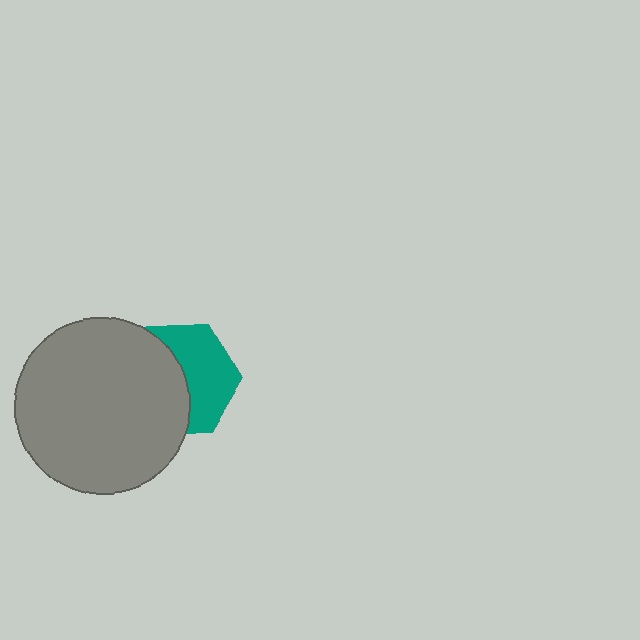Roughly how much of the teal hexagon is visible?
About half of it is visible (roughly 50%).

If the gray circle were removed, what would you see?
You would see the complete teal hexagon.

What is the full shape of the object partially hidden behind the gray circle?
The partially hidden object is a teal hexagon.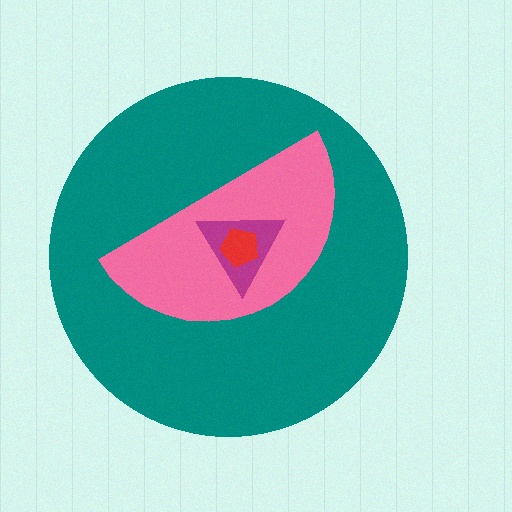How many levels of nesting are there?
4.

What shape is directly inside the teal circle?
The pink semicircle.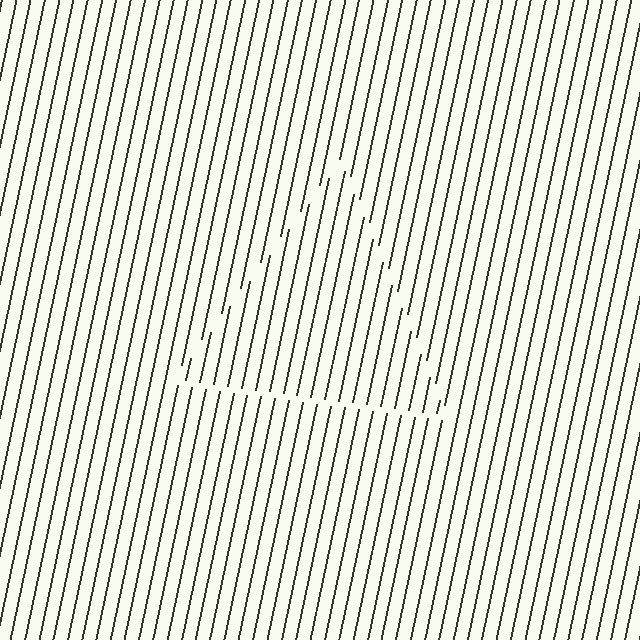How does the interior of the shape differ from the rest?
The interior of the shape contains the same grating, shifted by half a period — the contour is defined by the phase discontinuity where line-ends from the inner and outer gratings abut.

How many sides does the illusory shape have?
3 sides — the line-ends trace a triangle.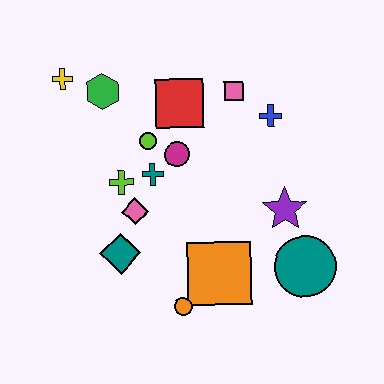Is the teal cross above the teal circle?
Yes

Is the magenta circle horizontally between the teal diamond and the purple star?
Yes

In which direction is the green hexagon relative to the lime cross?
The green hexagon is above the lime cross.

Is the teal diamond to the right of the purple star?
No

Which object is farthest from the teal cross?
The teal circle is farthest from the teal cross.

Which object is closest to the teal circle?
The purple star is closest to the teal circle.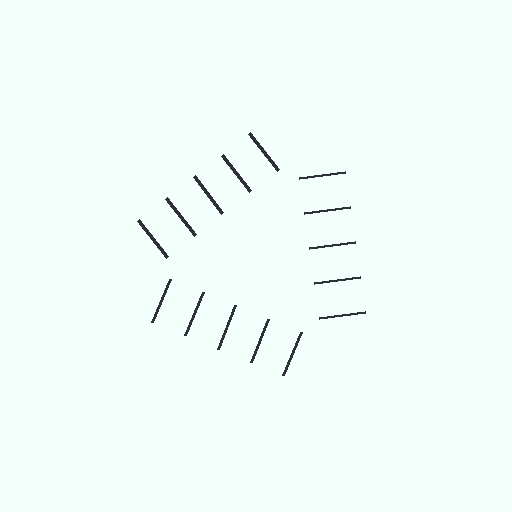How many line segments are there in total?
15 — 5 along each of the 3 edges.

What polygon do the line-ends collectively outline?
An illusory triangle — the line segments terminate on its edges but no continuous stroke is drawn.